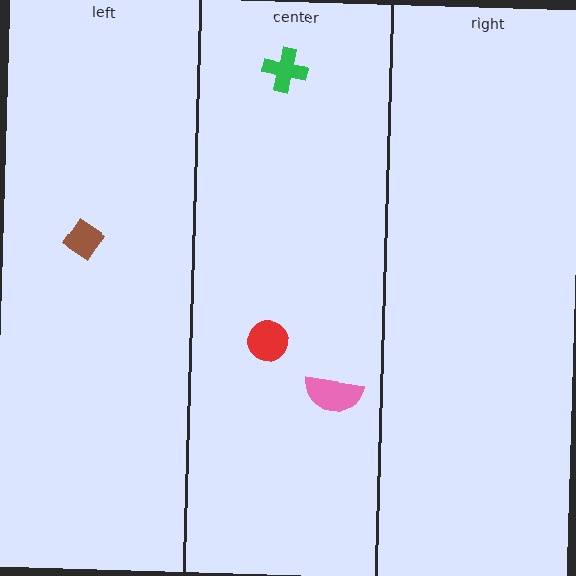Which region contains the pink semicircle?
The center region.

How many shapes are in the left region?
1.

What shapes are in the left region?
The brown diamond.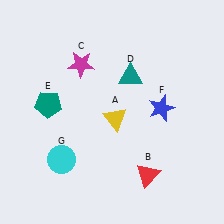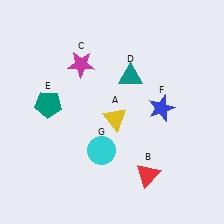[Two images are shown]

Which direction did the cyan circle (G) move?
The cyan circle (G) moved right.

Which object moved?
The cyan circle (G) moved right.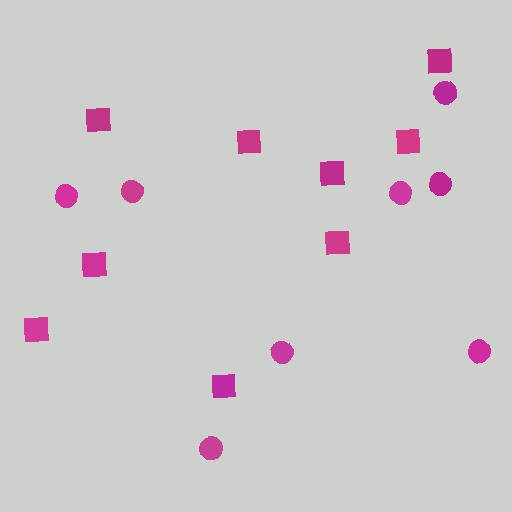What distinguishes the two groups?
There are 2 groups: one group of circles (8) and one group of squares (9).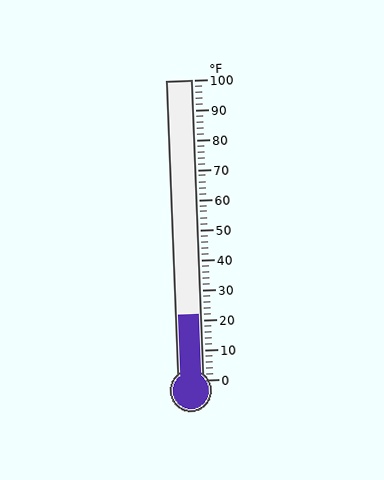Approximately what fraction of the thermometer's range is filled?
The thermometer is filled to approximately 20% of its range.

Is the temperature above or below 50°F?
The temperature is below 50°F.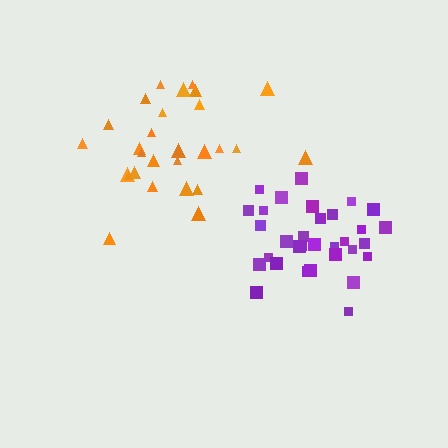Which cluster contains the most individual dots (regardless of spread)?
Purple (32).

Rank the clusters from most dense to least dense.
purple, orange.